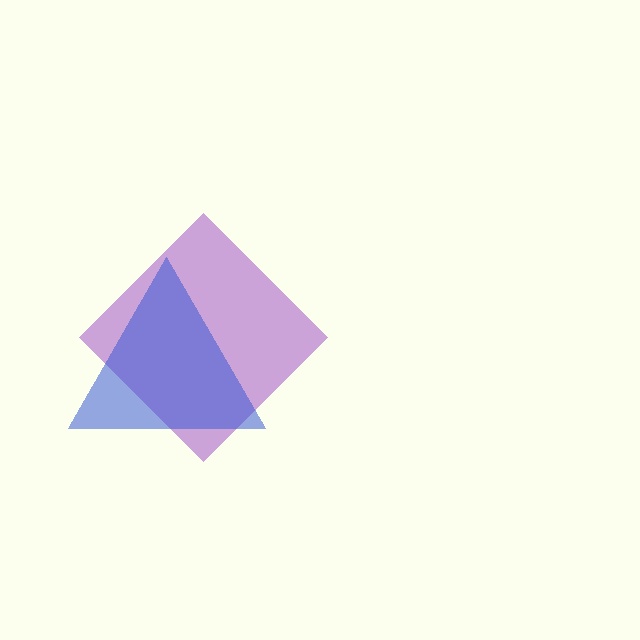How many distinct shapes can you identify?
There are 2 distinct shapes: a purple diamond, a blue triangle.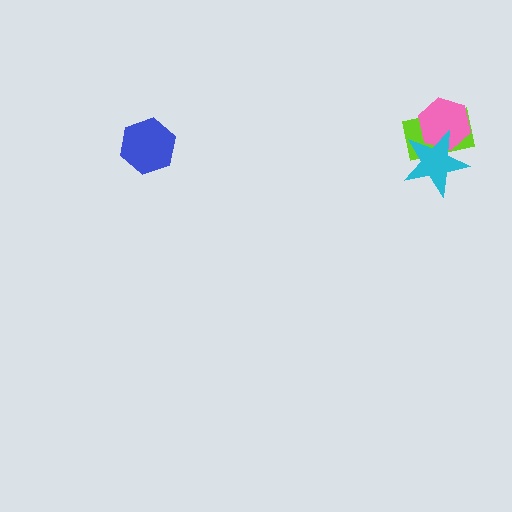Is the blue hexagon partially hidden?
No, no other shape covers it.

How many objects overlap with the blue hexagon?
0 objects overlap with the blue hexagon.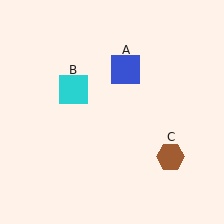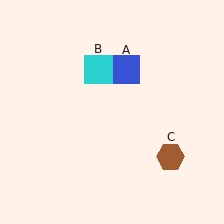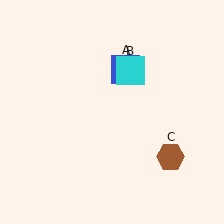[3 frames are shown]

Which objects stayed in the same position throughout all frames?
Blue square (object A) and brown hexagon (object C) remained stationary.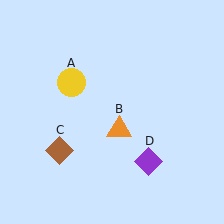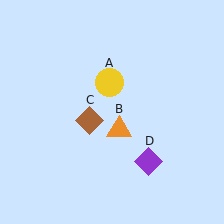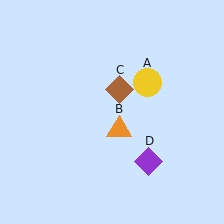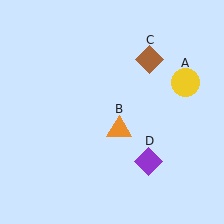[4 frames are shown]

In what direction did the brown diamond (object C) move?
The brown diamond (object C) moved up and to the right.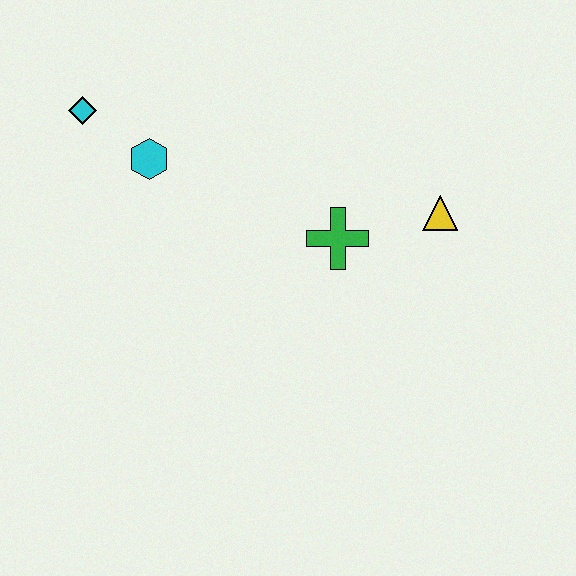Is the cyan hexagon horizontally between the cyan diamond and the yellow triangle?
Yes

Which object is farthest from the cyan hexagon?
The yellow triangle is farthest from the cyan hexagon.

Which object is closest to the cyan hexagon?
The cyan diamond is closest to the cyan hexagon.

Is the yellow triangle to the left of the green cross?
No